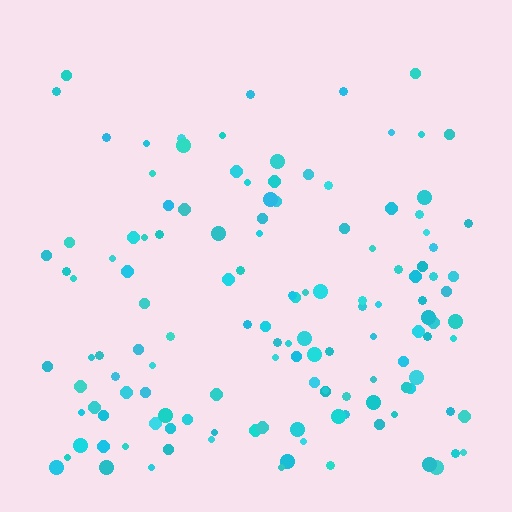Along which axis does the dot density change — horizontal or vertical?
Vertical.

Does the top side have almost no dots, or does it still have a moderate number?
Still a moderate number, just noticeably fewer than the bottom.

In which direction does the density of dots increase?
From top to bottom, with the bottom side densest.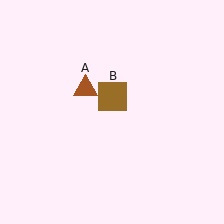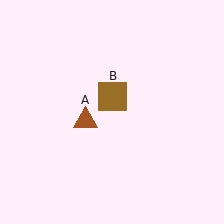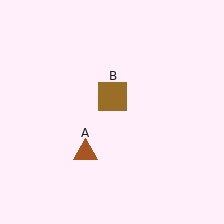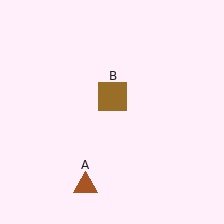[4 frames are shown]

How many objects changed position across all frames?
1 object changed position: brown triangle (object A).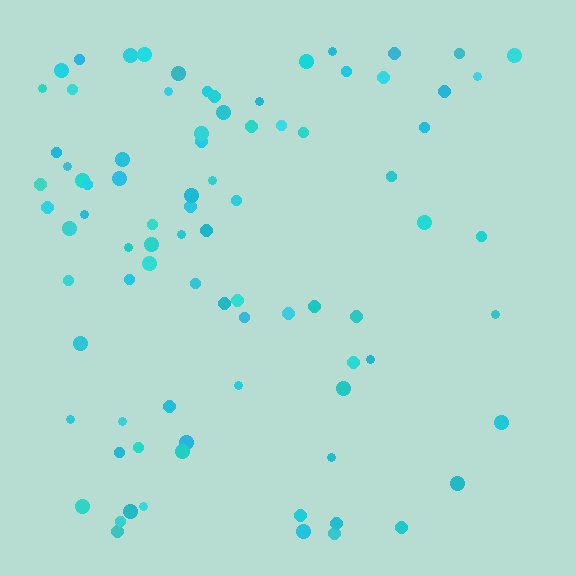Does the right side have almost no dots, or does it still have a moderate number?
Still a moderate number, just noticeably fewer than the left.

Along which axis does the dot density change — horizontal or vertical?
Horizontal.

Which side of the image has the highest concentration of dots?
The left.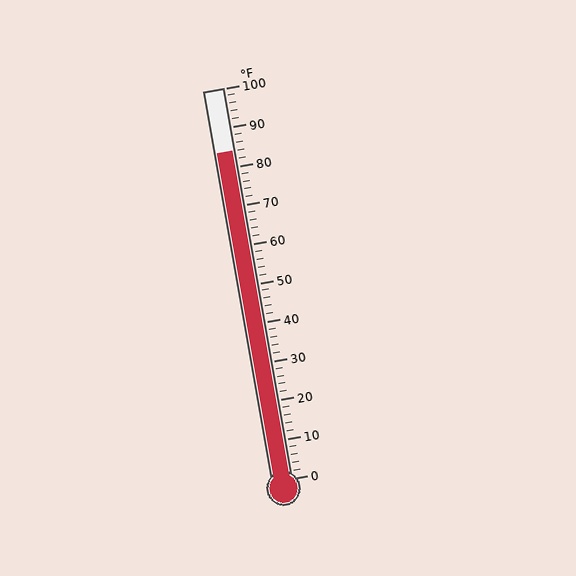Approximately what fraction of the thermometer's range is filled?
The thermometer is filled to approximately 85% of its range.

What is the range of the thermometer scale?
The thermometer scale ranges from 0°F to 100°F.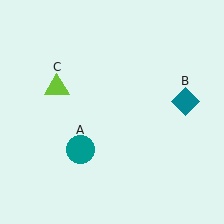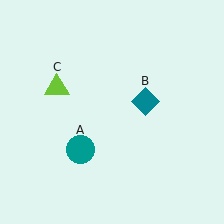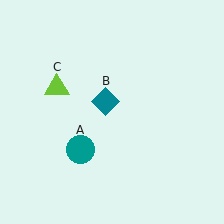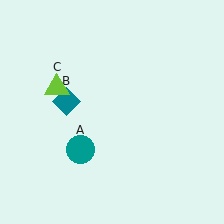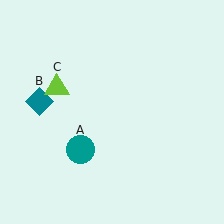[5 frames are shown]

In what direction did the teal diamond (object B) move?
The teal diamond (object B) moved left.